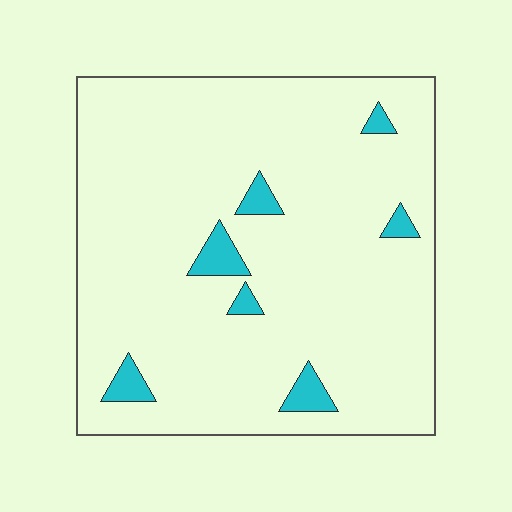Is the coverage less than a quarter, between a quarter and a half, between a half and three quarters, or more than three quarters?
Less than a quarter.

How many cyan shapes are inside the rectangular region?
7.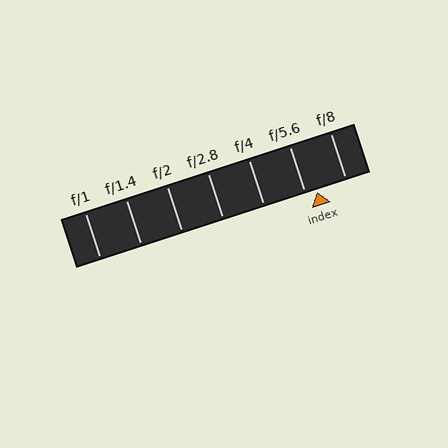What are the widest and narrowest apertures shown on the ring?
The widest aperture shown is f/1 and the narrowest is f/8.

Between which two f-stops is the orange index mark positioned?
The index mark is between f/5.6 and f/8.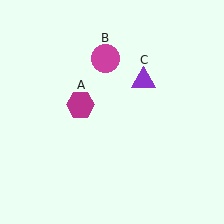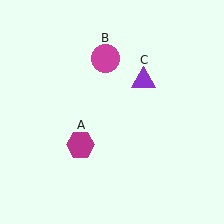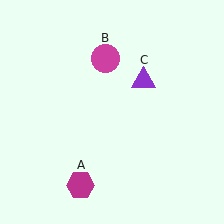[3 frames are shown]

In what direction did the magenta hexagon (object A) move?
The magenta hexagon (object A) moved down.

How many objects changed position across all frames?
1 object changed position: magenta hexagon (object A).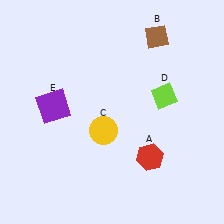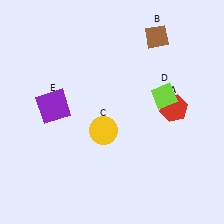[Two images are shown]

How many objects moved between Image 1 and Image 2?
1 object moved between the two images.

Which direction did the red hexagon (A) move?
The red hexagon (A) moved up.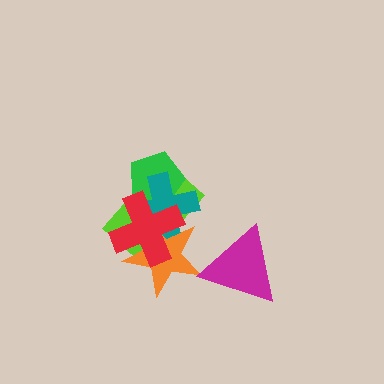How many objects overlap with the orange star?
4 objects overlap with the orange star.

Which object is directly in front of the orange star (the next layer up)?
The red cross is directly in front of the orange star.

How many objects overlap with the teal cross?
4 objects overlap with the teal cross.